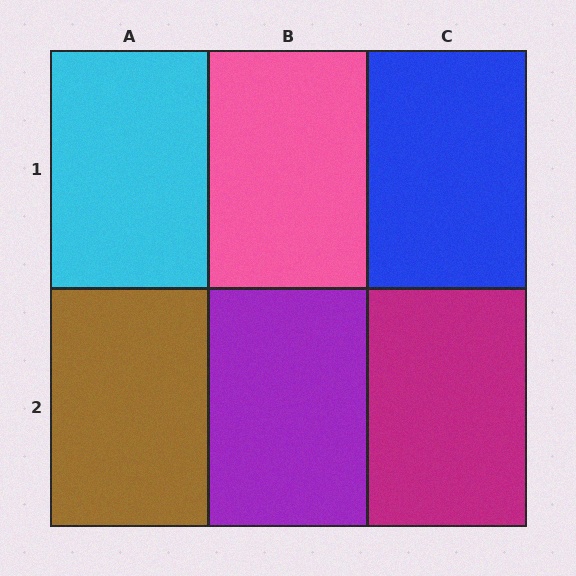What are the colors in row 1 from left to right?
Cyan, pink, blue.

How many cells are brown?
1 cell is brown.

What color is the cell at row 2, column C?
Magenta.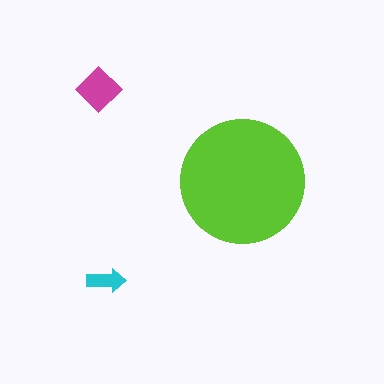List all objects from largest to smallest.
The lime circle, the magenta diamond, the cyan arrow.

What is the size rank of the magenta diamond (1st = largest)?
2nd.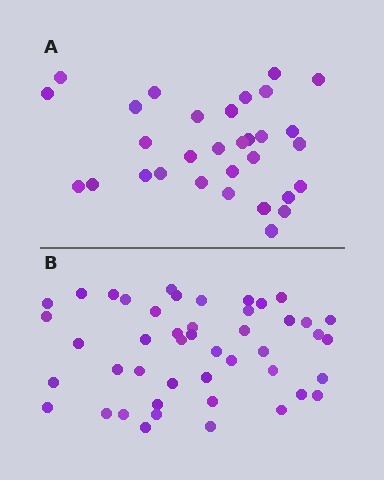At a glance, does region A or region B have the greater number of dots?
Region B (the bottom region) has more dots.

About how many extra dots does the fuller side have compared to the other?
Region B has approximately 15 more dots than region A.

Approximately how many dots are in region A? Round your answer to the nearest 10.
About 30 dots. (The exact count is 31, which rounds to 30.)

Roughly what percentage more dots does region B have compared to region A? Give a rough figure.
About 50% more.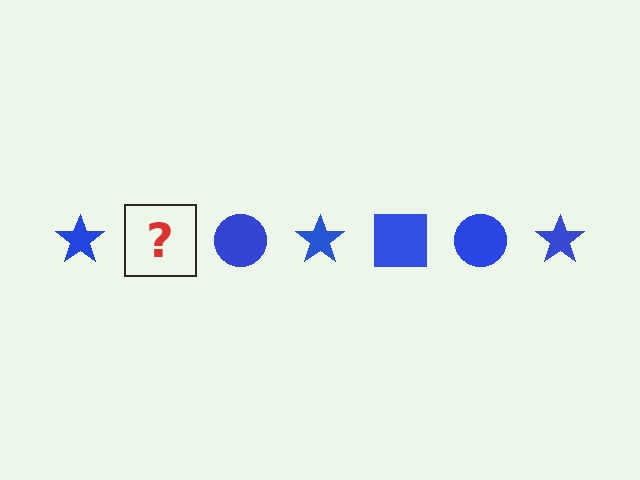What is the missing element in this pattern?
The missing element is a blue square.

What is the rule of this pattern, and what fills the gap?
The rule is that the pattern cycles through star, square, circle shapes in blue. The gap should be filled with a blue square.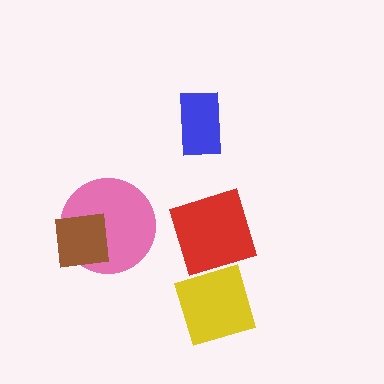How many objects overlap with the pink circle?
1 object overlaps with the pink circle.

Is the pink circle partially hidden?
Yes, it is partially covered by another shape.